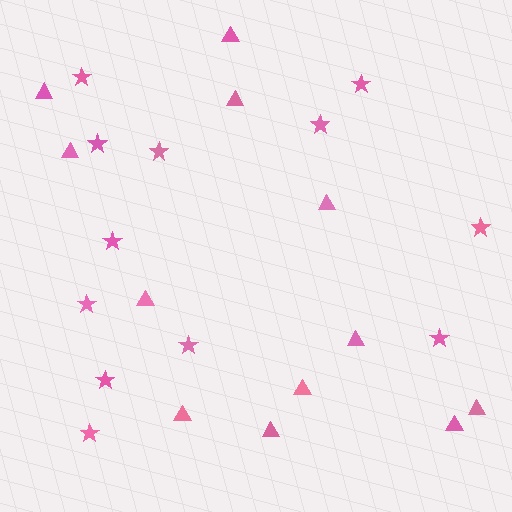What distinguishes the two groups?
There are 2 groups: one group of triangles (12) and one group of stars (12).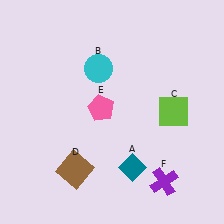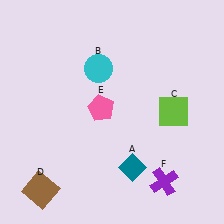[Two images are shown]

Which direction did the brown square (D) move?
The brown square (D) moved left.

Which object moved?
The brown square (D) moved left.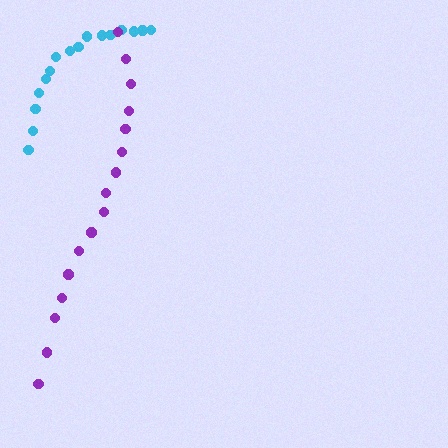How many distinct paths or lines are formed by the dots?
There are 2 distinct paths.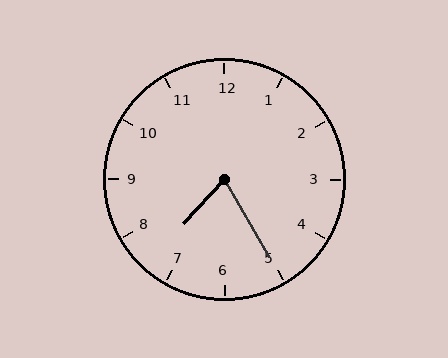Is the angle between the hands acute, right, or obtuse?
It is acute.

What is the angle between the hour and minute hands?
Approximately 72 degrees.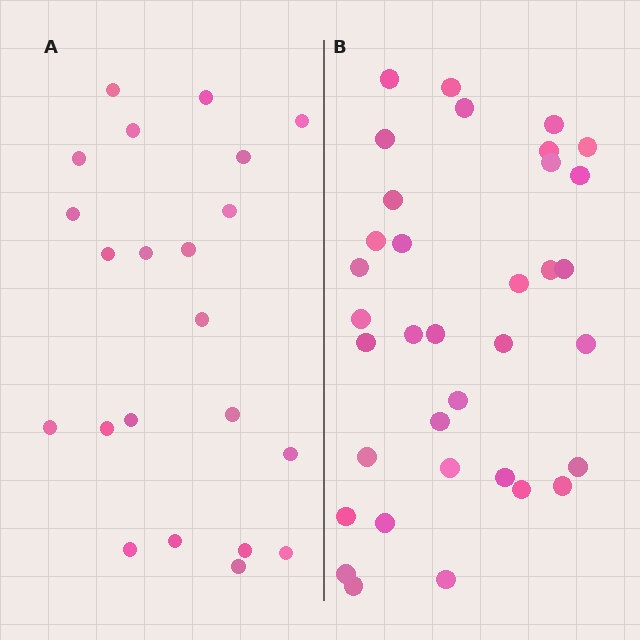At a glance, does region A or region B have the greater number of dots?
Region B (the right region) has more dots.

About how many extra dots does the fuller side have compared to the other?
Region B has approximately 15 more dots than region A.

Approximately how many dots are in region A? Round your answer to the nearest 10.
About 20 dots. (The exact count is 22, which rounds to 20.)